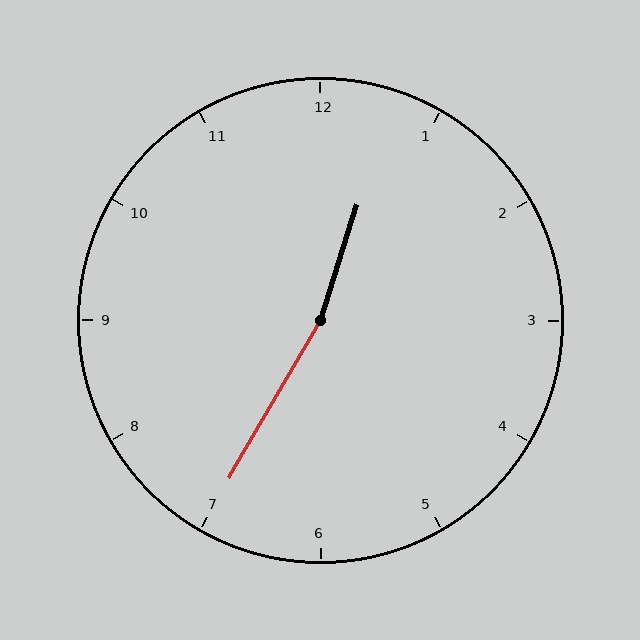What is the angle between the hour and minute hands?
Approximately 168 degrees.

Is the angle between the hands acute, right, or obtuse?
It is obtuse.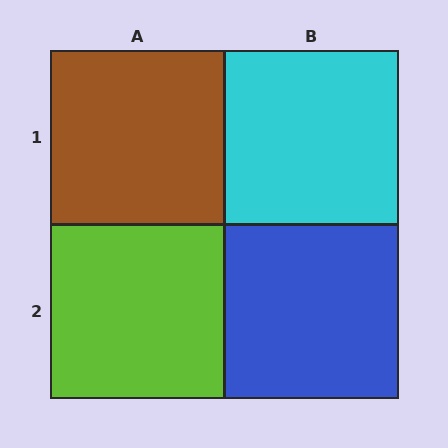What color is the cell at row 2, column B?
Blue.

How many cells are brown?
1 cell is brown.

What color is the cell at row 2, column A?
Lime.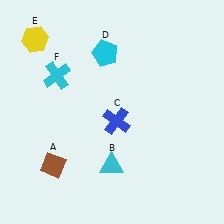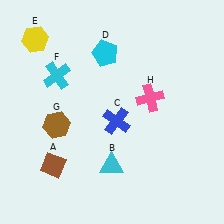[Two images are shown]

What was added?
A brown hexagon (G), a pink cross (H) were added in Image 2.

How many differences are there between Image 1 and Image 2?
There are 2 differences between the two images.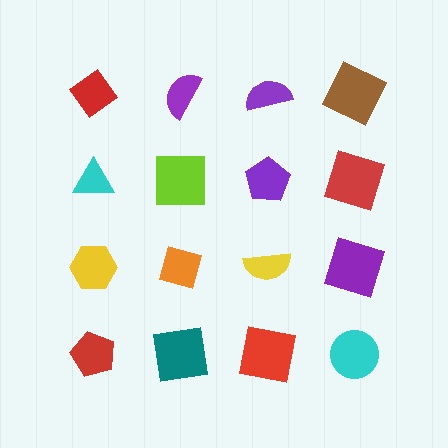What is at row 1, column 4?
A brown square.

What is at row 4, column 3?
A red square.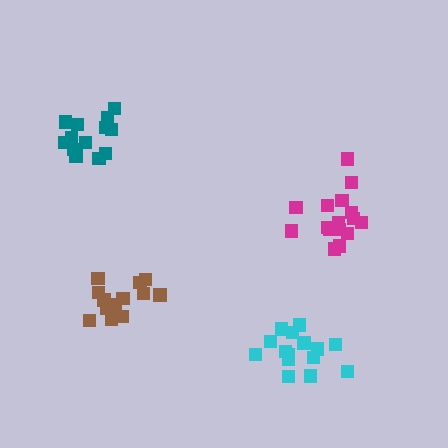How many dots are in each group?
Group 1: 14 dots, Group 2: 15 dots, Group 3: 14 dots, Group 4: 16 dots (59 total).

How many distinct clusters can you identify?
There are 4 distinct clusters.